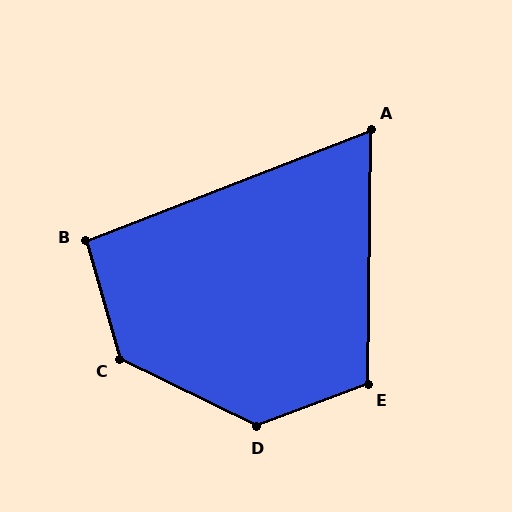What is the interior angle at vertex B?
Approximately 95 degrees (obtuse).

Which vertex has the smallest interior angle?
A, at approximately 68 degrees.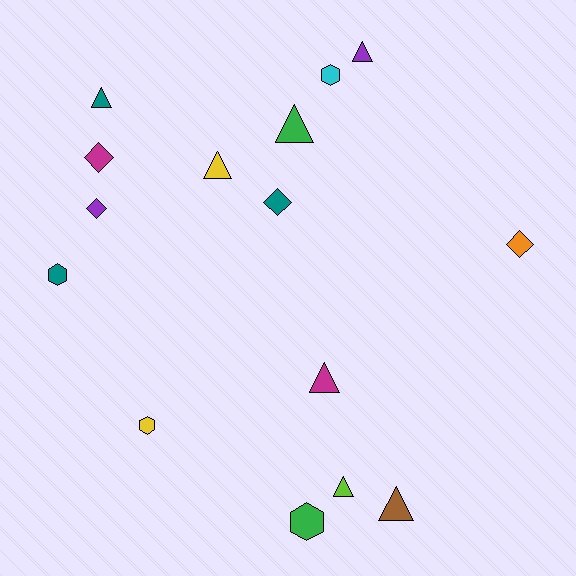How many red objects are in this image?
There are no red objects.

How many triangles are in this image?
There are 7 triangles.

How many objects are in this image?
There are 15 objects.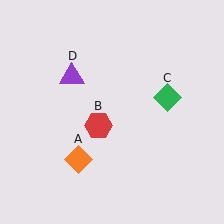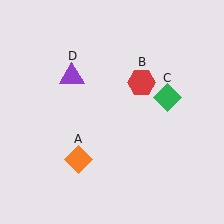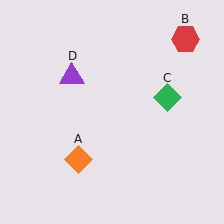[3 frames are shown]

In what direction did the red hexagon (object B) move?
The red hexagon (object B) moved up and to the right.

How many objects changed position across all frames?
1 object changed position: red hexagon (object B).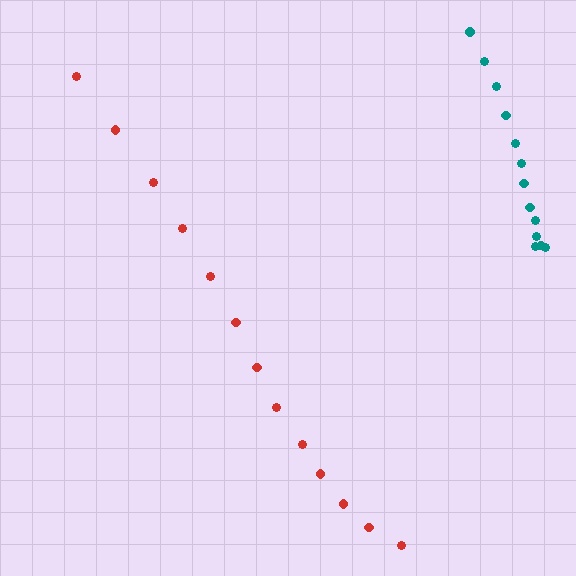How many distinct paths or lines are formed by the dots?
There are 2 distinct paths.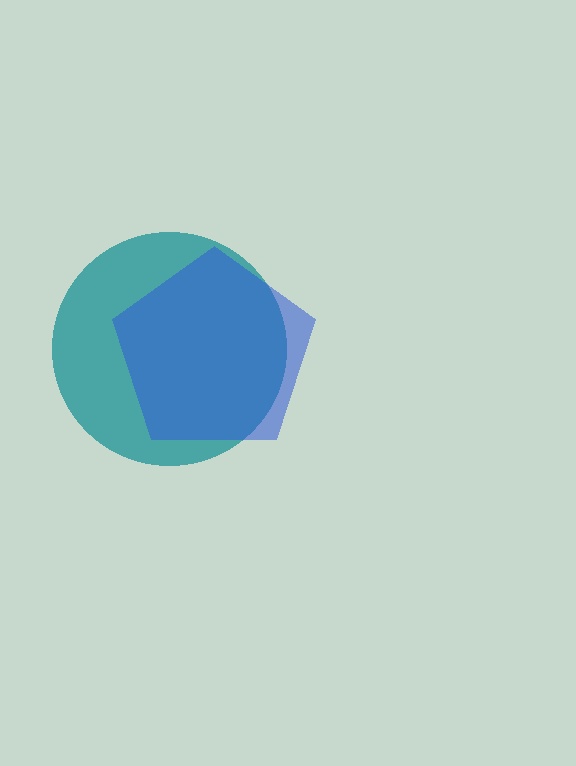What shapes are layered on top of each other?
The layered shapes are: a teal circle, a blue pentagon.